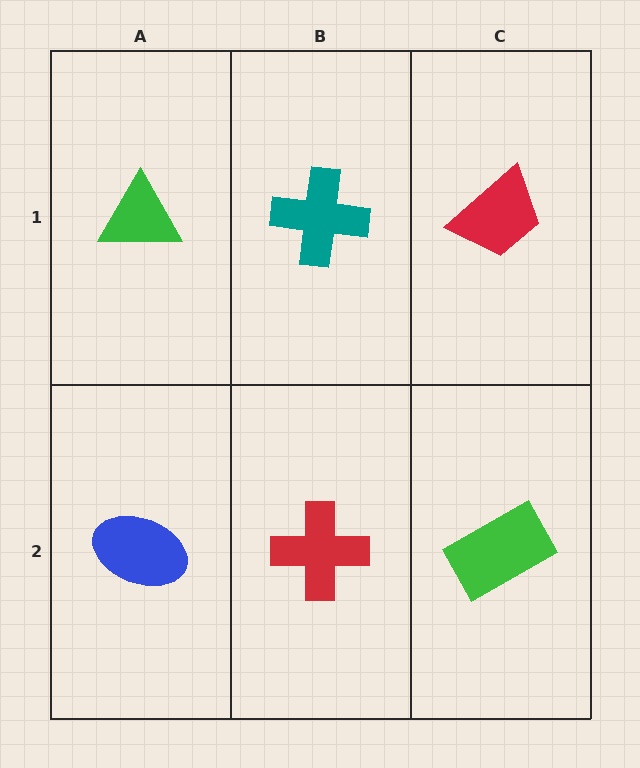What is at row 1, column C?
A red trapezoid.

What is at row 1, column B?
A teal cross.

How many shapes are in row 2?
3 shapes.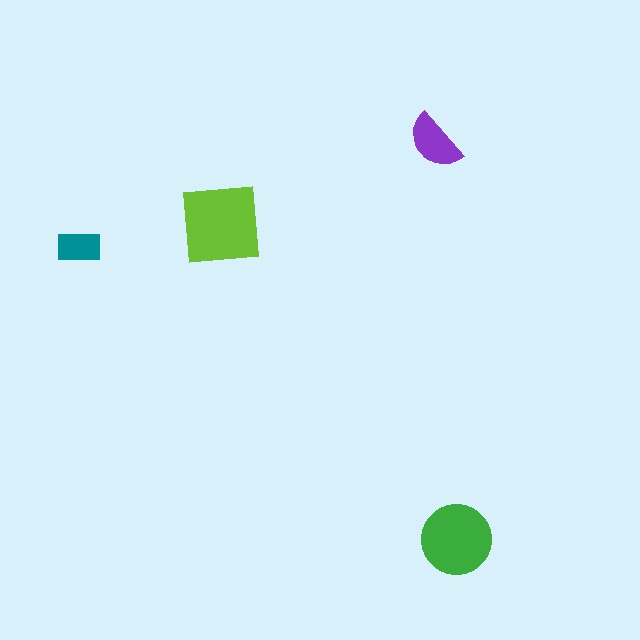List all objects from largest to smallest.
The lime square, the green circle, the purple semicircle, the teal rectangle.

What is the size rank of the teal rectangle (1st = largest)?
4th.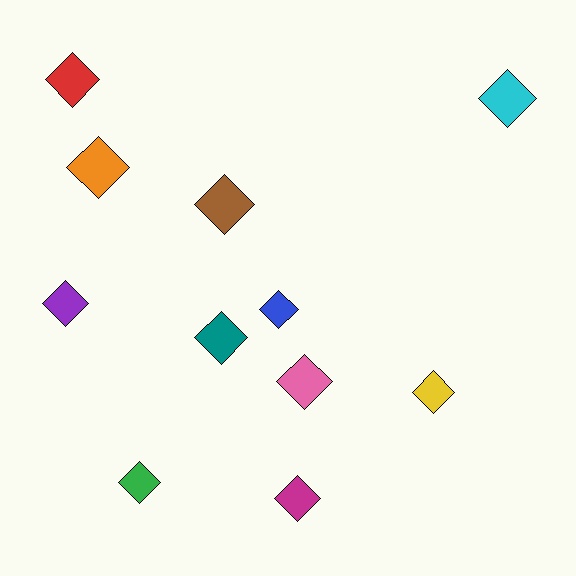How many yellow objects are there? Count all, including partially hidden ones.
There is 1 yellow object.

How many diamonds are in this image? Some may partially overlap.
There are 11 diamonds.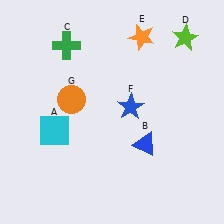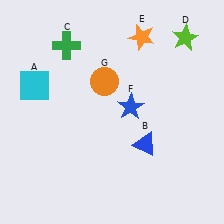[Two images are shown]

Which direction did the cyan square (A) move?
The cyan square (A) moved up.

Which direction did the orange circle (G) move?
The orange circle (G) moved right.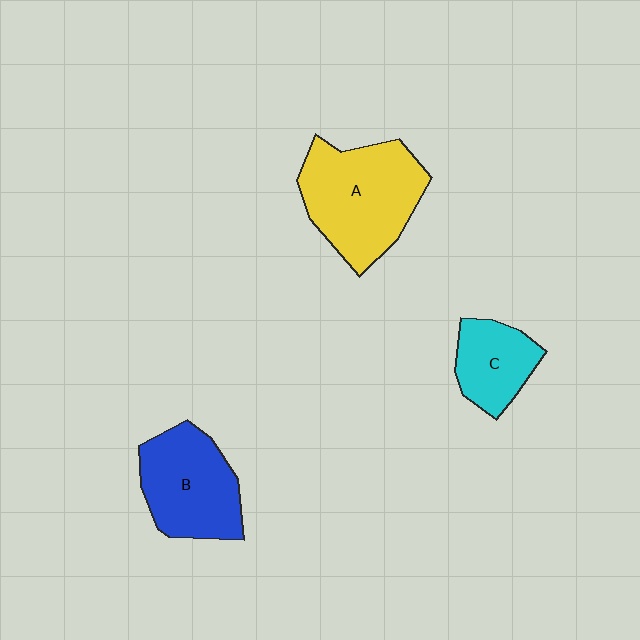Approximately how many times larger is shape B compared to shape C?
Approximately 1.6 times.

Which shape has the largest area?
Shape A (yellow).